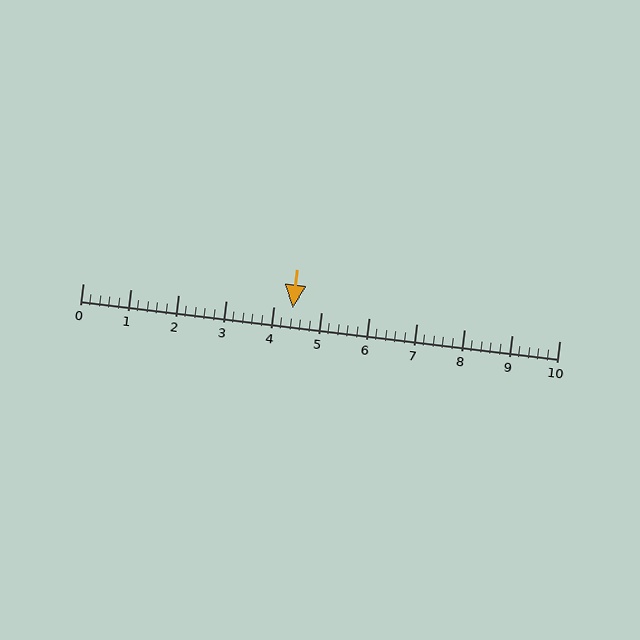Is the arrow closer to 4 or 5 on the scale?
The arrow is closer to 4.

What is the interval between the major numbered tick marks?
The major tick marks are spaced 1 units apart.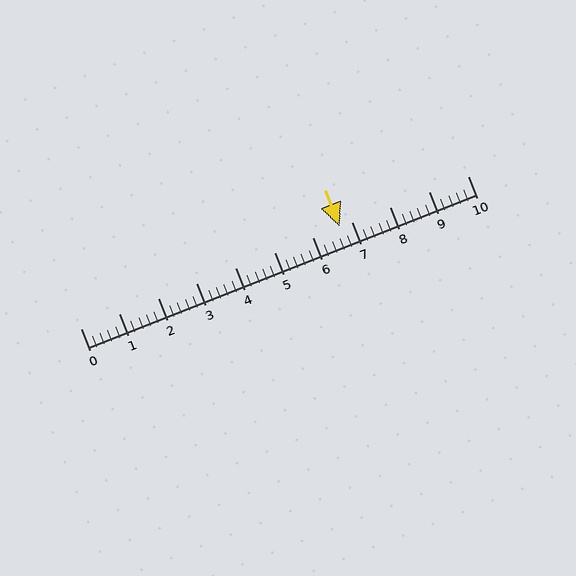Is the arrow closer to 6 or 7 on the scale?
The arrow is closer to 7.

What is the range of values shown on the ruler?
The ruler shows values from 0 to 10.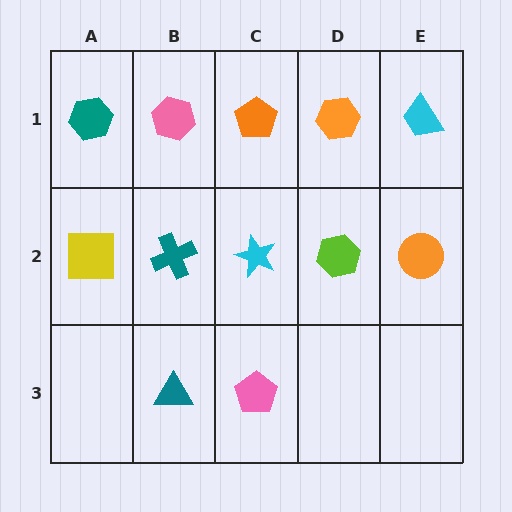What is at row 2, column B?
A teal cross.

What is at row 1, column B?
A pink hexagon.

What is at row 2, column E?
An orange circle.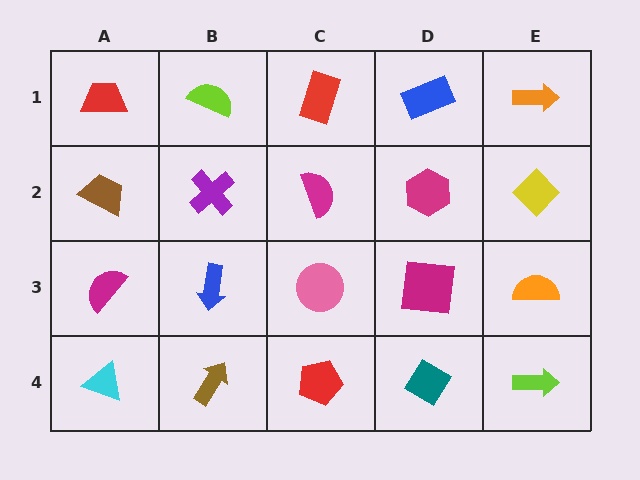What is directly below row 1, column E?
A yellow diamond.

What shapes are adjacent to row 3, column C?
A magenta semicircle (row 2, column C), a red pentagon (row 4, column C), a blue arrow (row 3, column B), a magenta square (row 3, column D).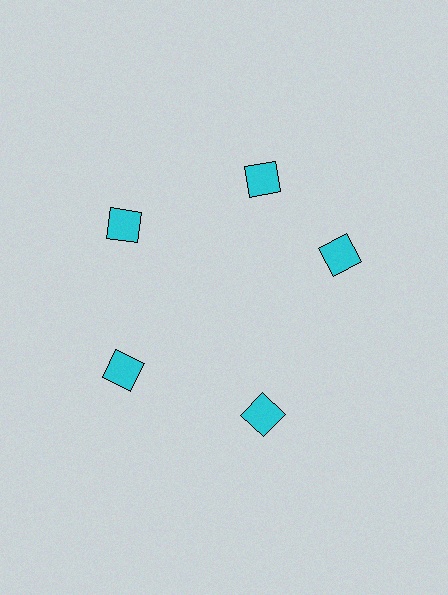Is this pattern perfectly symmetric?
No. The 5 cyan squares are arranged in a ring, but one element near the 3 o'clock position is rotated out of alignment along the ring, breaking the 5-fold rotational symmetry.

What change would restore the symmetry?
The symmetry would be restored by rotating it back into even spacing with its neighbors so that all 5 squares sit at equal angles and equal distance from the center.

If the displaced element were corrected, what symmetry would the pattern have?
It would have 5-fold rotational symmetry — the pattern would map onto itself every 72 degrees.